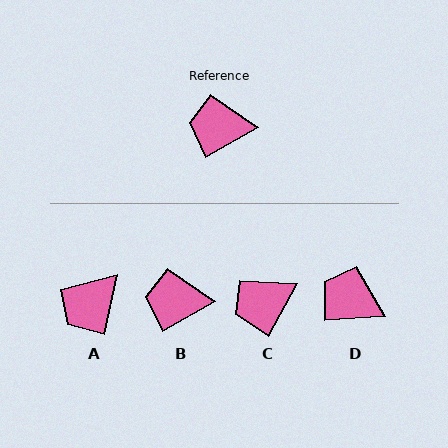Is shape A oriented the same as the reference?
No, it is off by about 49 degrees.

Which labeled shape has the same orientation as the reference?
B.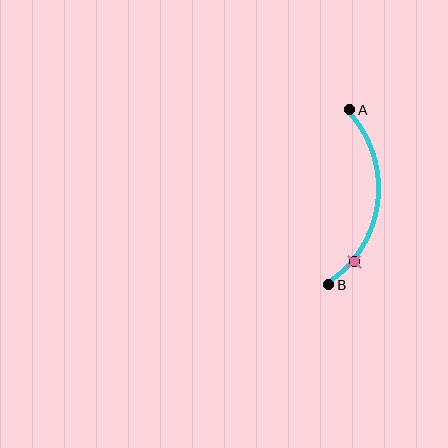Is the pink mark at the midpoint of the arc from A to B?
No. The pink mark lies on the arc but is closer to endpoint B. The arc midpoint would be at the point on the curve equidistant along the arc from both A and B.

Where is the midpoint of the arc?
The arc midpoint is the point on the curve farthest from the straight line joining A and B. It sits to the right of that line.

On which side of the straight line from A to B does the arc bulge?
The arc bulges to the right of the straight line connecting A and B.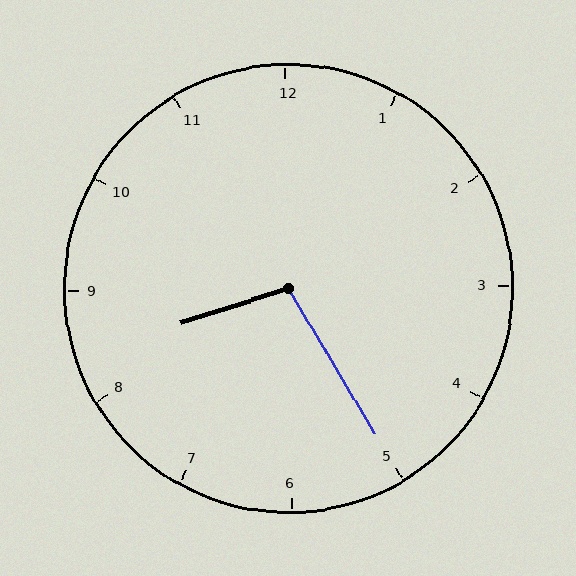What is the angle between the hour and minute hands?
Approximately 102 degrees.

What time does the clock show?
8:25.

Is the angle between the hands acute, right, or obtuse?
It is obtuse.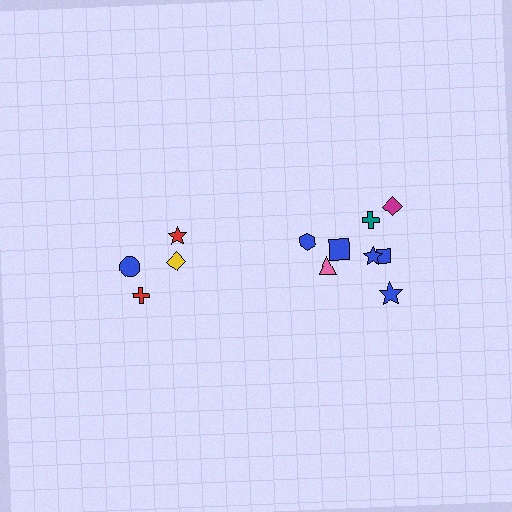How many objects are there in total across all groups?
There are 12 objects.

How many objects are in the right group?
There are 8 objects.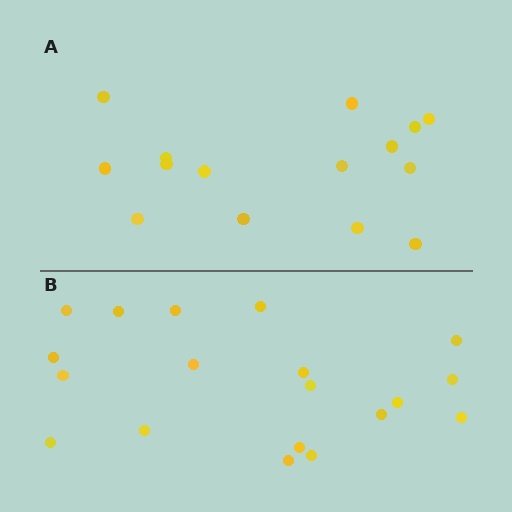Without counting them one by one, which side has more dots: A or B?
Region B (the bottom region) has more dots.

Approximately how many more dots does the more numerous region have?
Region B has about 4 more dots than region A.